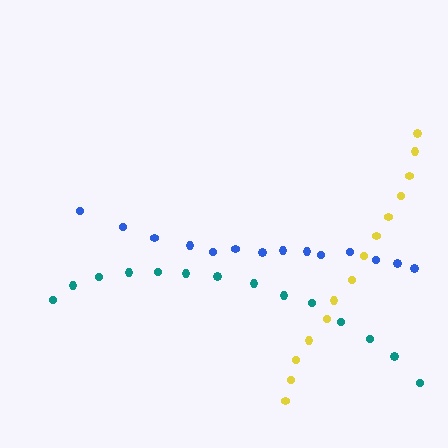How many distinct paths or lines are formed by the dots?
There are 3 distinct paths.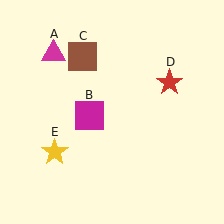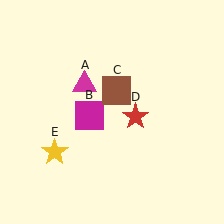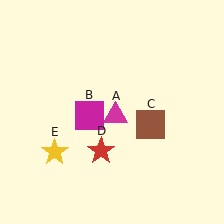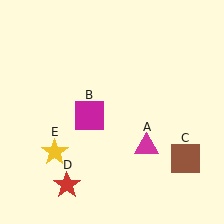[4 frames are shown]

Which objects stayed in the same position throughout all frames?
Magenta square (object B) and yellow star (object E) remained stationary.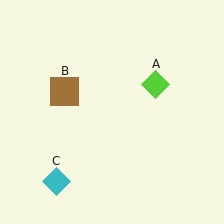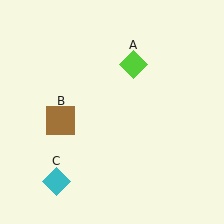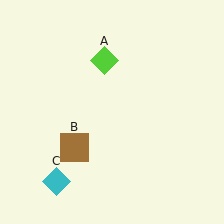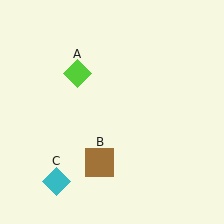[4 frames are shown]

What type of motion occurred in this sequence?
The lime diamond (object A), brown square (object B) rotated counterclockwise around the center of the scene.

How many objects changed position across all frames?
2 objects changed position: lime diamond (object A), brown square (object B).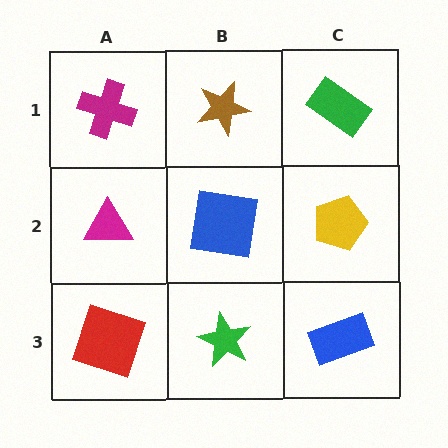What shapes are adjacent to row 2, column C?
A green rectangle (row 1, column C), a blue rectangle (row 3, column C), a blue square (row 2, column B).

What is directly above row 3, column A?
A magenta triangle.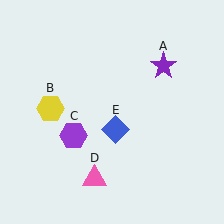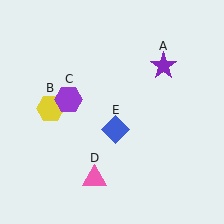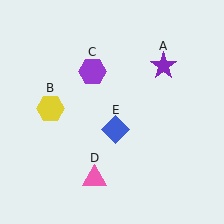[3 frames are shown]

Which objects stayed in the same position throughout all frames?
Purple star (object A) and yellow hexagon (object B) and pink triangle (object D) and blue diamond (object E) remained stationary.